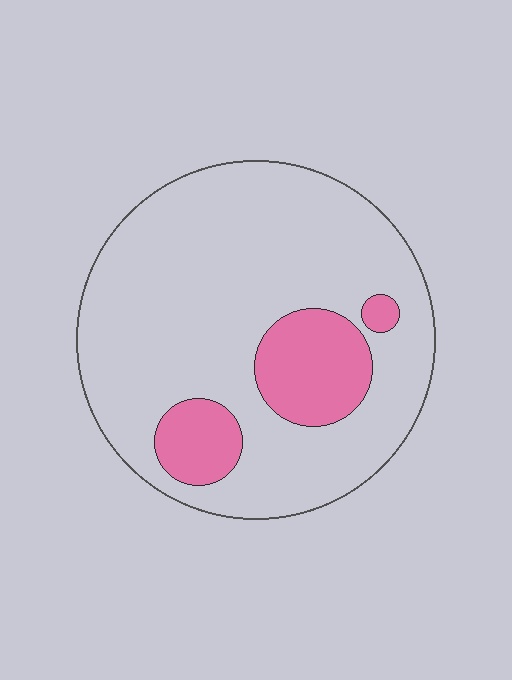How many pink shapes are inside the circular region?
3.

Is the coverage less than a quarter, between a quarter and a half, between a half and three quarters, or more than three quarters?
Less than a quarter.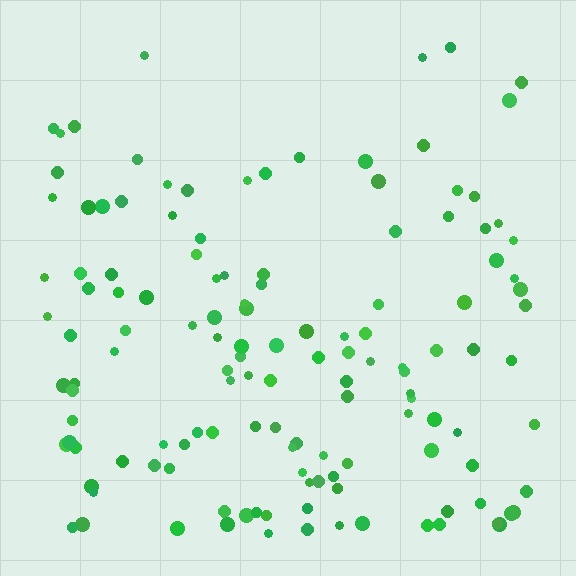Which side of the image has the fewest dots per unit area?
The top.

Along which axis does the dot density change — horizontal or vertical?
Vertical.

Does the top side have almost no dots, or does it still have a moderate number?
Still a moderate number, just noticeably fewer than the bottom.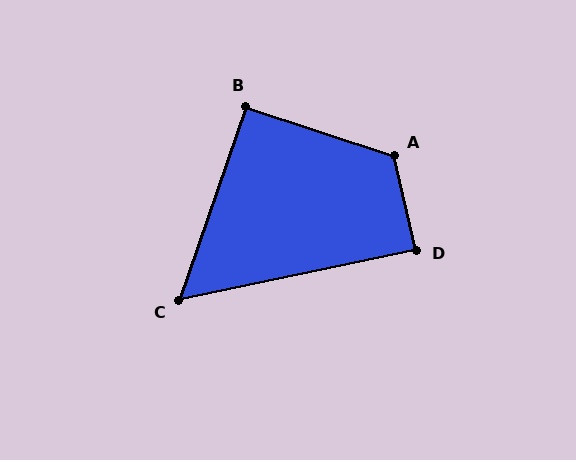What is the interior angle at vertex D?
Approximately 89 degrees (approximately right).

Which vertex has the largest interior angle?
A, at approximately 121 degrees.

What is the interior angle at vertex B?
Approximately 91 degrees (approximately right).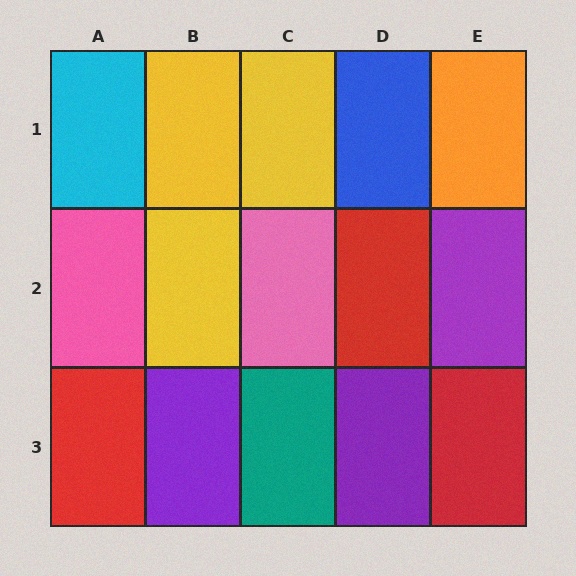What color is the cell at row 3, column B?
Purple.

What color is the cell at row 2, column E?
Purple.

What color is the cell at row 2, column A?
Pink.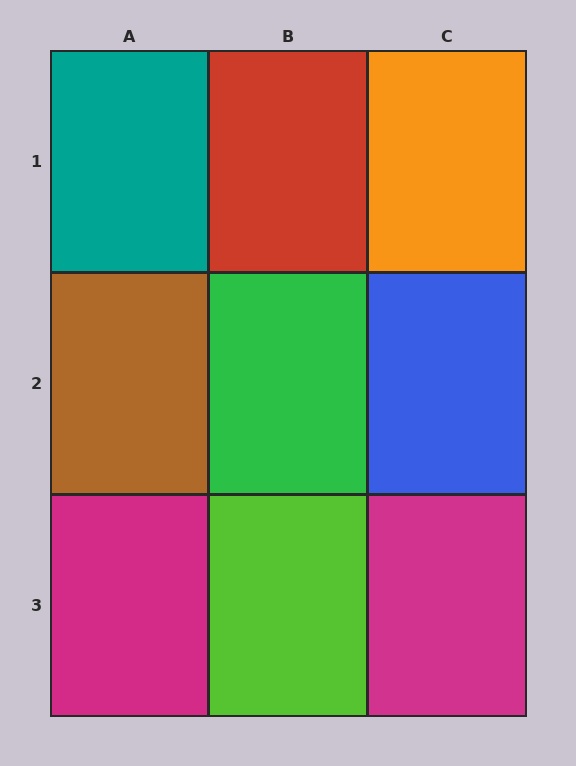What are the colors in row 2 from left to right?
Brown, green, blue.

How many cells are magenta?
2 cells are magenta.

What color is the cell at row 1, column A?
Teal.